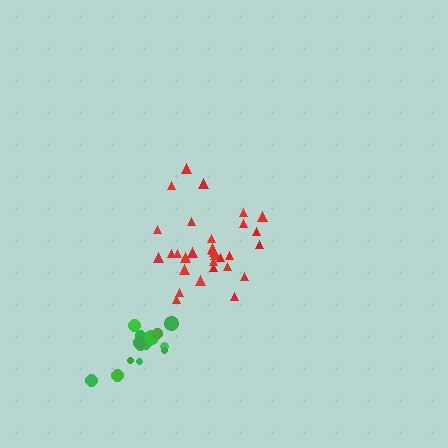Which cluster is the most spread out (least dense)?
Green.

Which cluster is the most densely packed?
Red.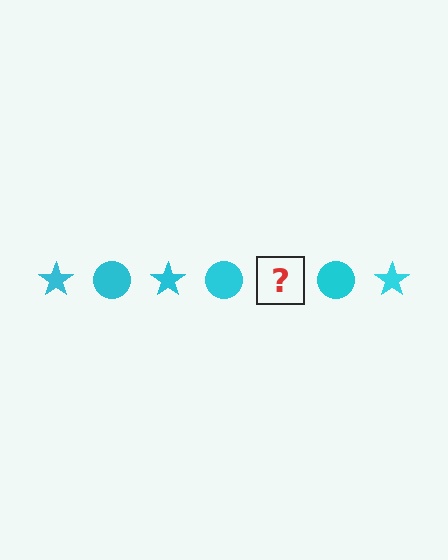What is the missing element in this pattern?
The missing element is a cyan star.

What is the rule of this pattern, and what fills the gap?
The rule is that the pattern cycles through star, circle shapes in cyan. The gap should be filled with a cyan star.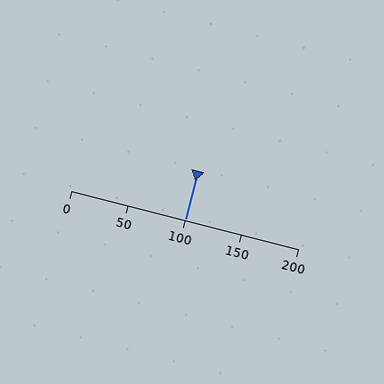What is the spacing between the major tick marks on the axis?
The major ticks are spaced 50 apart.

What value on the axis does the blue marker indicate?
The marker indicates approximately 100.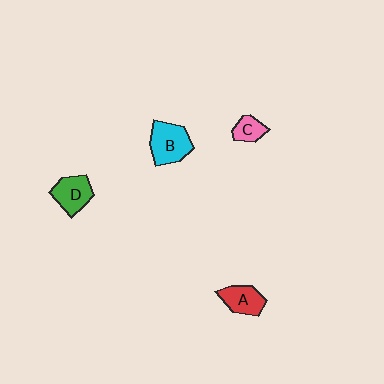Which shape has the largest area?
Shape B (cyan).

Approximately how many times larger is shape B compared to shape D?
Approximately 1.2 times.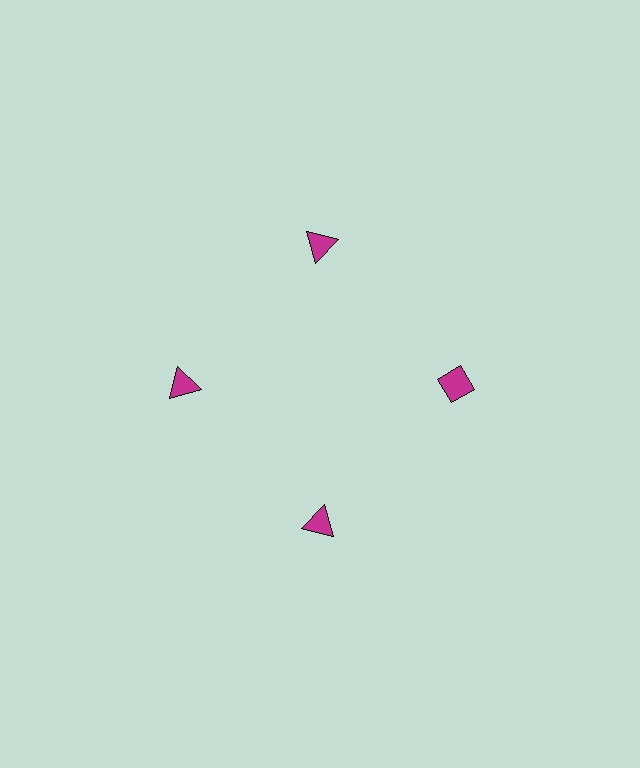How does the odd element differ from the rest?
It has a different shape: diamond instead of triangle.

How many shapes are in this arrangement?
There are 4 shapes arranged in a ring pattern.